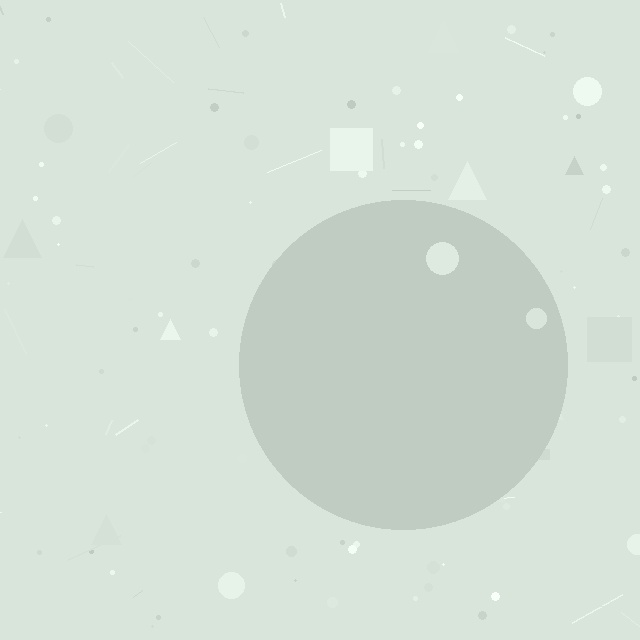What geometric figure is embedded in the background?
A circle is embedded in the background.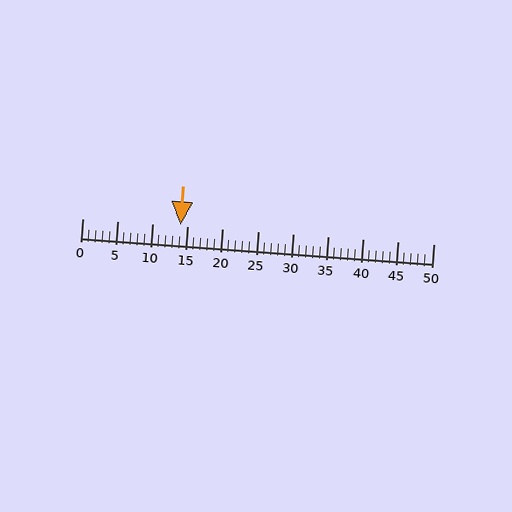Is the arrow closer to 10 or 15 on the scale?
The arrow is closer to 15.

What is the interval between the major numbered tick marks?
The major tick marks are spaced 5 units apart.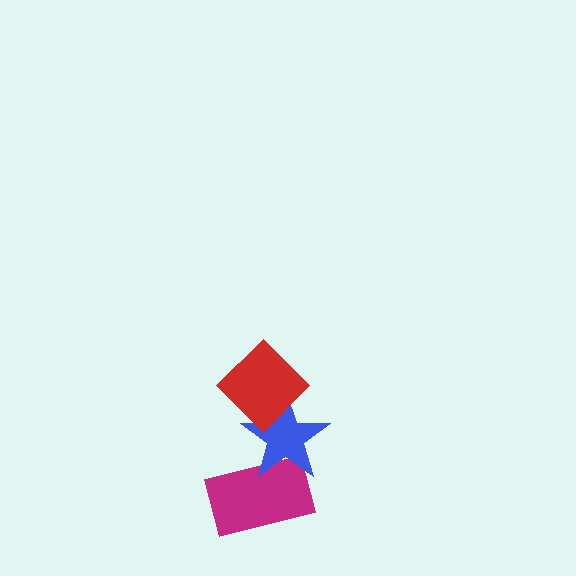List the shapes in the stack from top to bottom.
From top to bottom: the red diamond, the blue star, the magenta rectangle.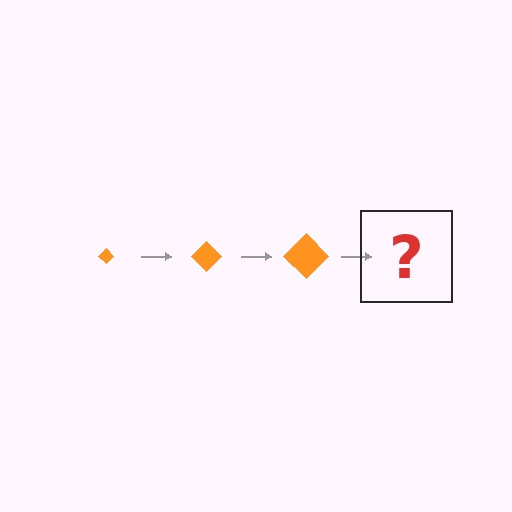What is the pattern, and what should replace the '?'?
The pattern is that the diamond gets progressively larger each step. The '?' should be an orange diamond, larger than the previous one.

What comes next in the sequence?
The next element should be an orange diamond, larger than the previous one.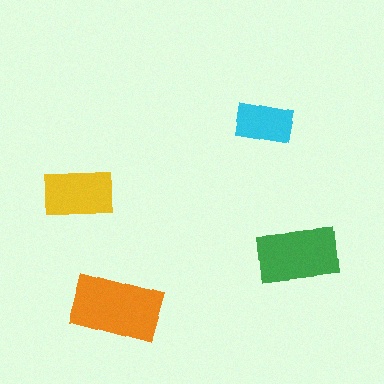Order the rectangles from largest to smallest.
the orange one, the green one, the yellow one, the cyan one.